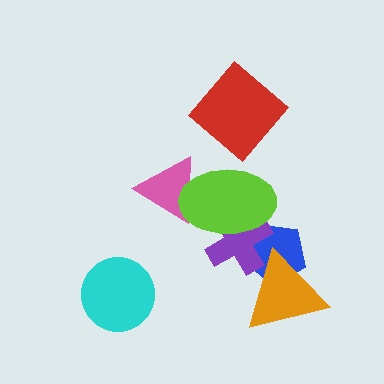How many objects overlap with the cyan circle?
0 objects overlap with the cyan circle.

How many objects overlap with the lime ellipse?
3 objects overlap with the lime ellipse.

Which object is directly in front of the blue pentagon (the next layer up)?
The orange triangle is directly in front of the blue pentagon.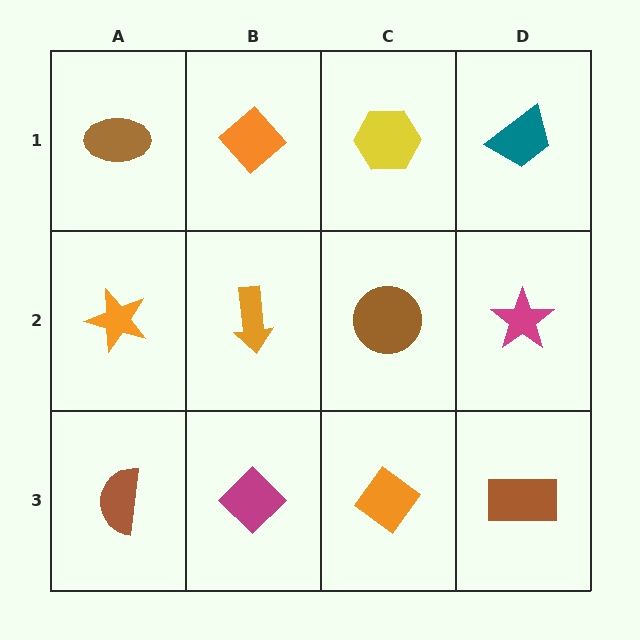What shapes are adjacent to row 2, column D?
A teal trapezoid (row 1, column D), a brown rectangle (row 3, column D), a brown circle (row 2, column C).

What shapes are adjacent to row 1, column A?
An orange star (row 2, column A), an orange diamond (row 1, column B).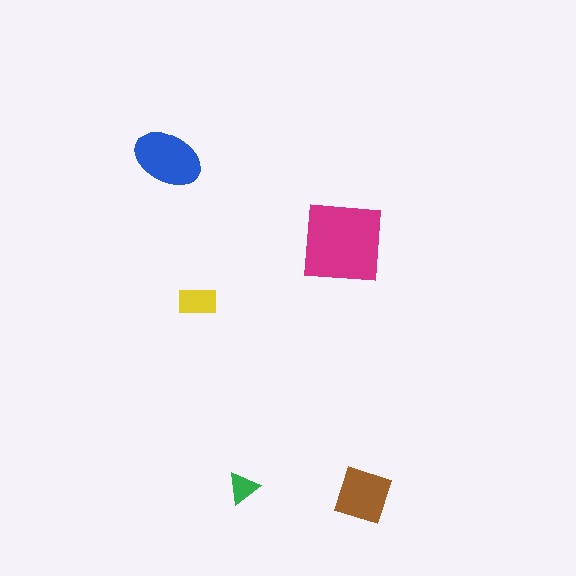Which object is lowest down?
The brown diamond is bottommost.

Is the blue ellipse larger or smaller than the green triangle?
Larger.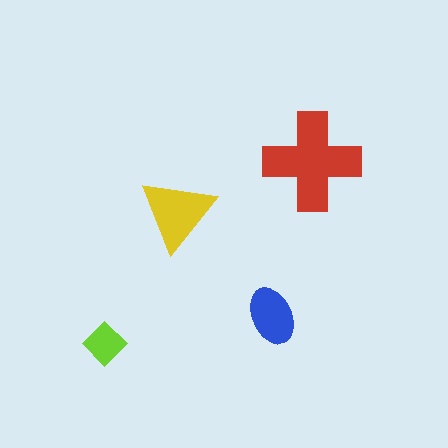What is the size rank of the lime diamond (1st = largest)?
4th.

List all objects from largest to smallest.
The red cross, the yellow triangle, the blue ellipse, the lime diamond.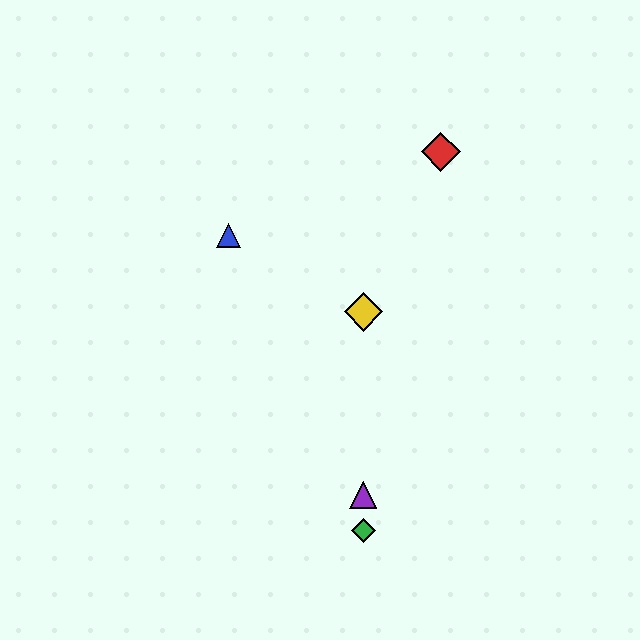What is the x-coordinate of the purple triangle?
The purple triangle is at x≈363.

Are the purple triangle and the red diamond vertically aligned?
No, the purple triangle is at x≈363 and the red diamond is at x≈441.